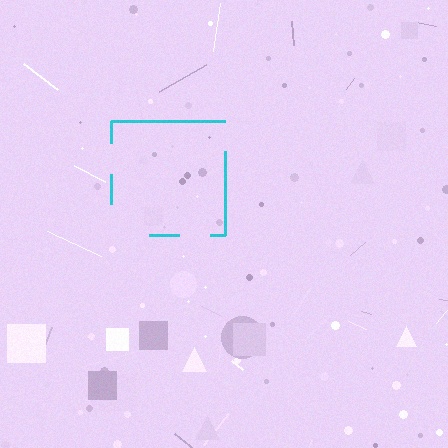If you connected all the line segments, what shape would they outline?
They would outline a square.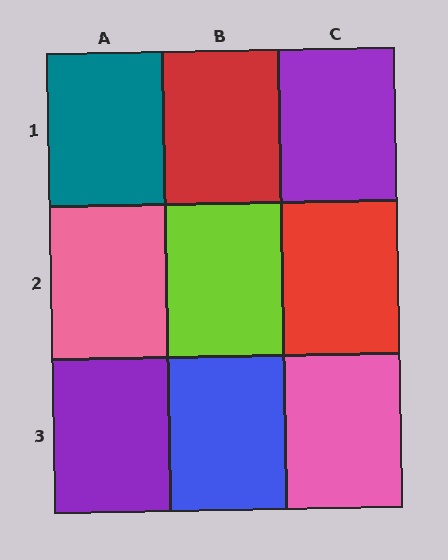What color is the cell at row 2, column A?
Pink.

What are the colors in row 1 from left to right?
Teal, red, purple.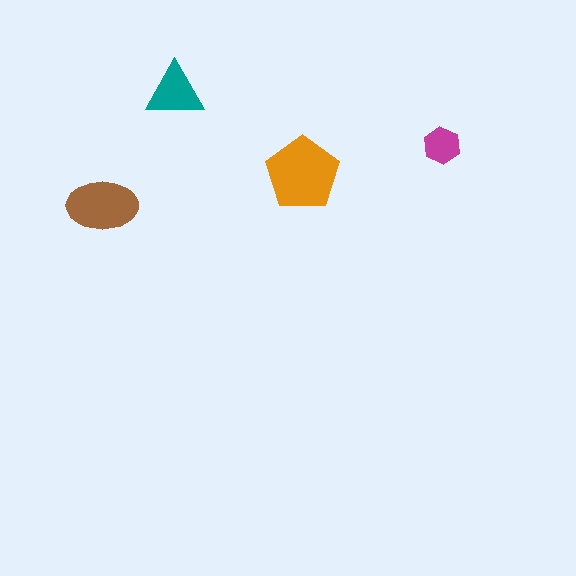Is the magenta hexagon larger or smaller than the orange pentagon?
Smaller.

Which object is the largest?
The orange pentagon.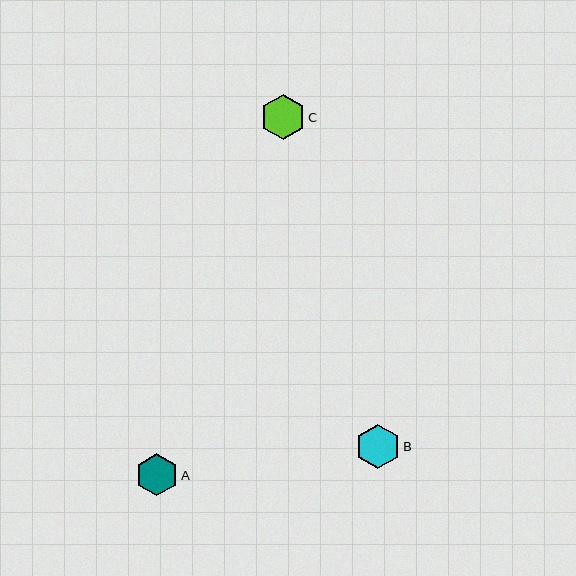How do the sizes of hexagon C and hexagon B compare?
Hexagon C and hexagon B are approximately the same size.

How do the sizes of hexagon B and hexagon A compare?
Hexagon B and hexagon A are approximately the same size.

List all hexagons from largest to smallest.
From largest to smallest: C, B, A.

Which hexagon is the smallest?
Hexagon A is the smallest with a size of approximately 42 pixels.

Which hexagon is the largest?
Hexagon C is the largest with a size of approximately 45 pixels.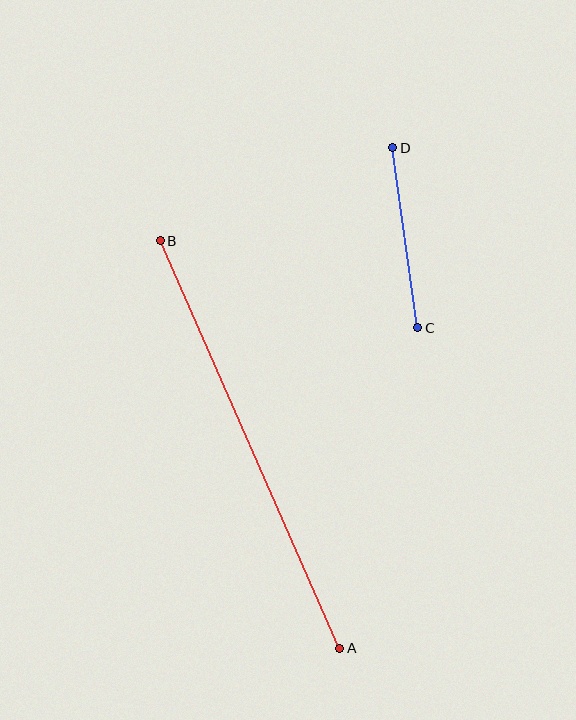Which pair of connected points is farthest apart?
Points A and B are farthest apart.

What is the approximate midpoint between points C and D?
The midpoint is at approximately (405, 238) pixels.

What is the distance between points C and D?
The distance is approximately 182 pixels.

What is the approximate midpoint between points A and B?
The midpoint is at approximately (250, 444) pixels.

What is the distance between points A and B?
The distance is approximately 445 pixels.